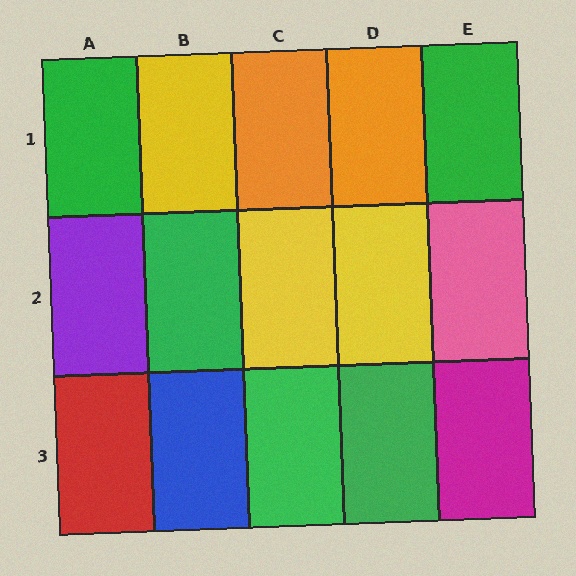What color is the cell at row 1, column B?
Yellow.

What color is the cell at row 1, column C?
Orange.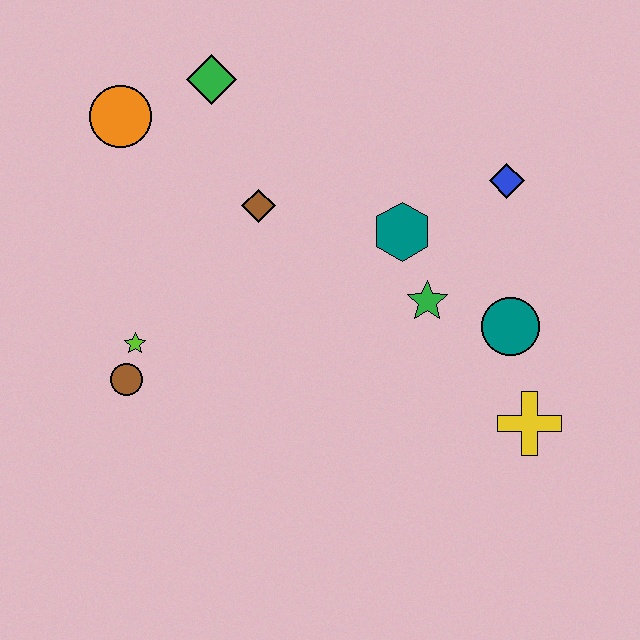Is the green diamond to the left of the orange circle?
No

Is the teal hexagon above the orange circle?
No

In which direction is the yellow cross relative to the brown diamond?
The yellow cross is to the right of the brown diamond.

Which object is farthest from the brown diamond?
The yellow cross is farthest from the brown diamond.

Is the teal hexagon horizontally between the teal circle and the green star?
No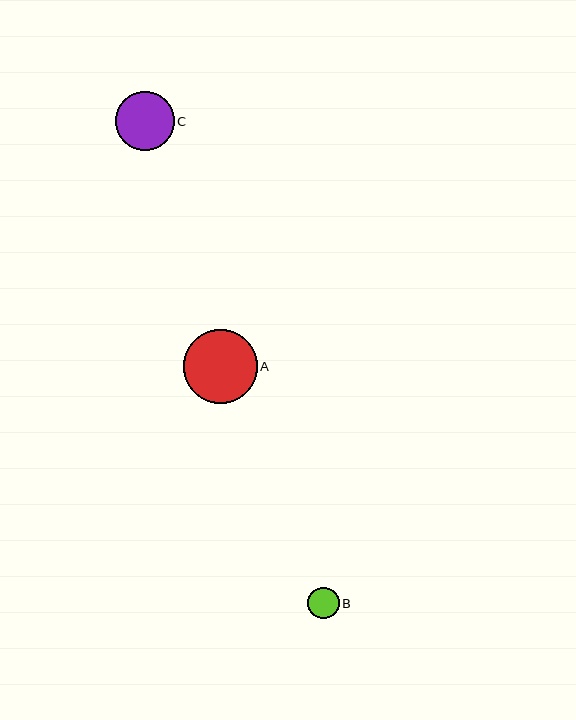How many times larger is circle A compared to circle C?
Circle A is approximately 1.2 times the size of circle C.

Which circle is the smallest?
Circle B is the smallest with a size of approximately 31 pixels.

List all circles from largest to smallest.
From largest to smallest: A, C, B.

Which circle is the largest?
Circle A is the largest with a size of approximately 73 pixels.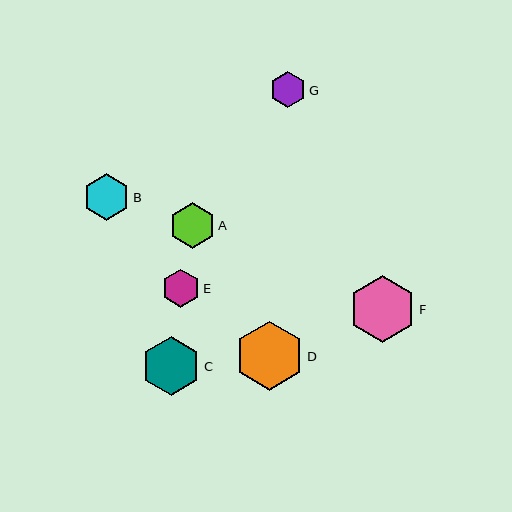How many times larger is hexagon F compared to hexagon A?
Hexagon F is approximately 1.5 times the size of hexagon A.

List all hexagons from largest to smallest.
From largest to smallest: D, F, C, B, A, E, G.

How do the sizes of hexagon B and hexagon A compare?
Hexagon B and hexagon A are approximately the same size.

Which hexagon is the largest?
Hexagon D is the largest with a size of approximately 69 pixels.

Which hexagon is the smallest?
Hexagon G is the smallest with a size of approximately 36 pixels.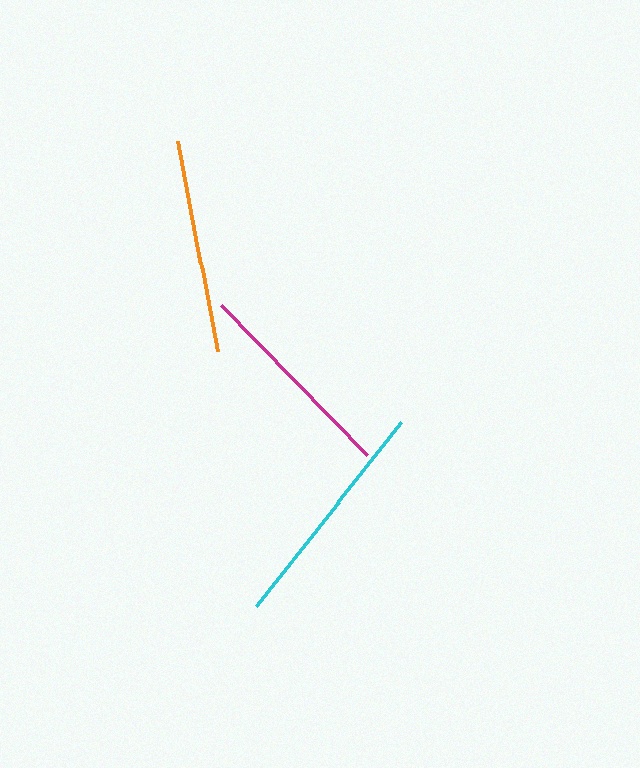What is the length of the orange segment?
The orange segment is approximately 215 pixels long.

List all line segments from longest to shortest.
From longest to shortest: cyan, orange, magenta.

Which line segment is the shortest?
The magenta line is the shortest at approximately 210 pixels.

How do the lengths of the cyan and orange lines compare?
The cyan and orange lines are approximately the same length.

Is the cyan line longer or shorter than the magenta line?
The cyan line is longer than the magenta line.